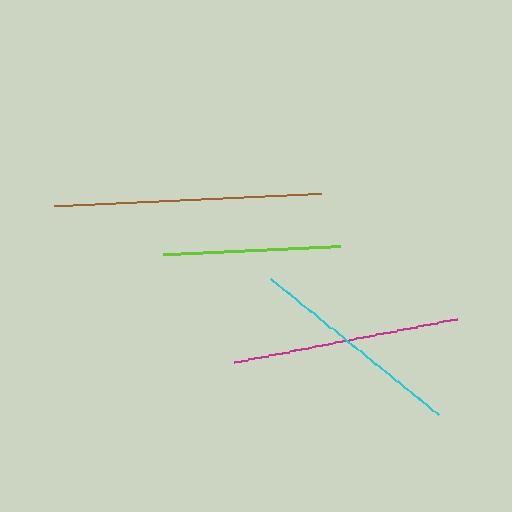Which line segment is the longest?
The brown line is the longest at approximately 266 pixels.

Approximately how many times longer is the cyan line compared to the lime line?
The cyan line is approximately 1.2 times the length of the lime line.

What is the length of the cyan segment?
The cyan segment is approximately 216 pixels long.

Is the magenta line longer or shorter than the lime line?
The magenta line is longer than the lime line.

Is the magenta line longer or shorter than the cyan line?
The magenta line is longer than the cyan line.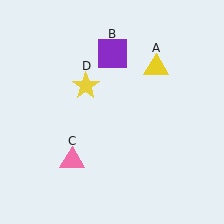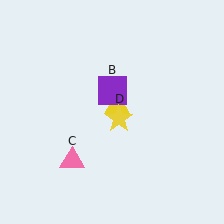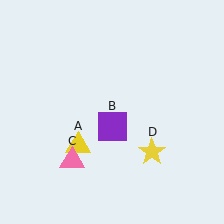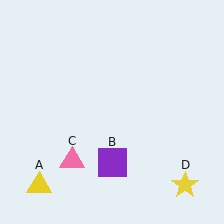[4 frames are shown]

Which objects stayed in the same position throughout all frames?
Pink triangle (object C) remained stationary.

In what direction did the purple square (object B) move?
The purple square (object B) moved down.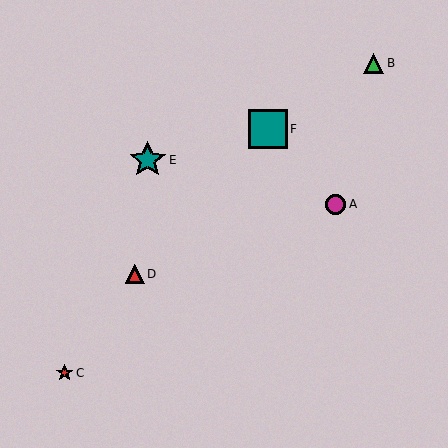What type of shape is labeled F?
Shape F is a teal square.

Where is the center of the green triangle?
The center of the green triangle is at (373, 63).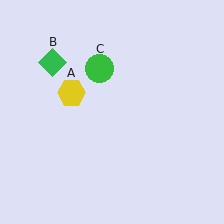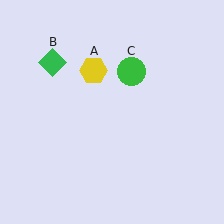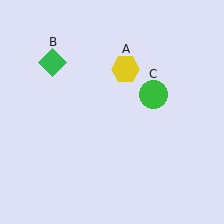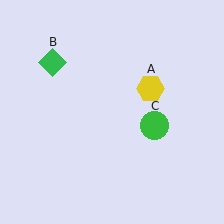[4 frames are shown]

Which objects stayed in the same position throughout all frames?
Green diamond (object B) remained stationary.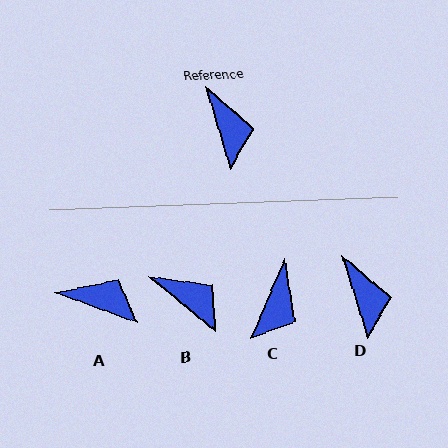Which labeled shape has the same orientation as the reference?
D.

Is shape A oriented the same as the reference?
No, it is off by about 53 degrees.